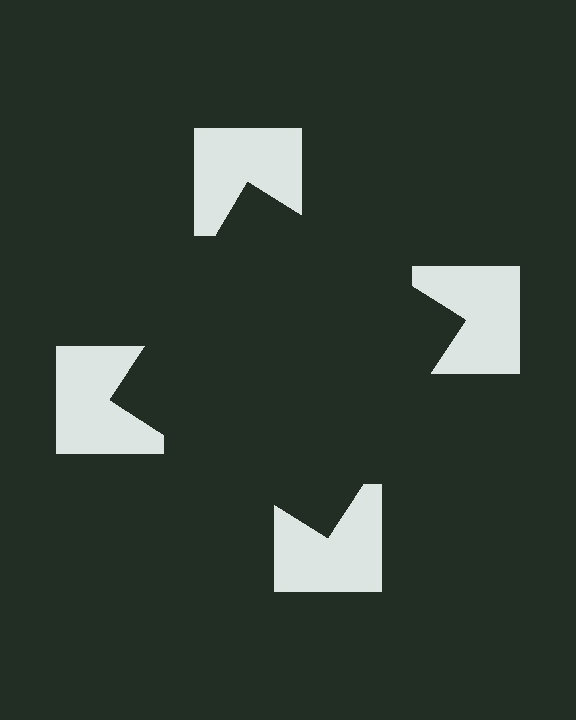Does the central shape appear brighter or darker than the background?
It typically appears slightly darker than the background, even though no actual brightness change is drawn.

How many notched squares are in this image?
There are 4 — one at each vertex of the illusory square.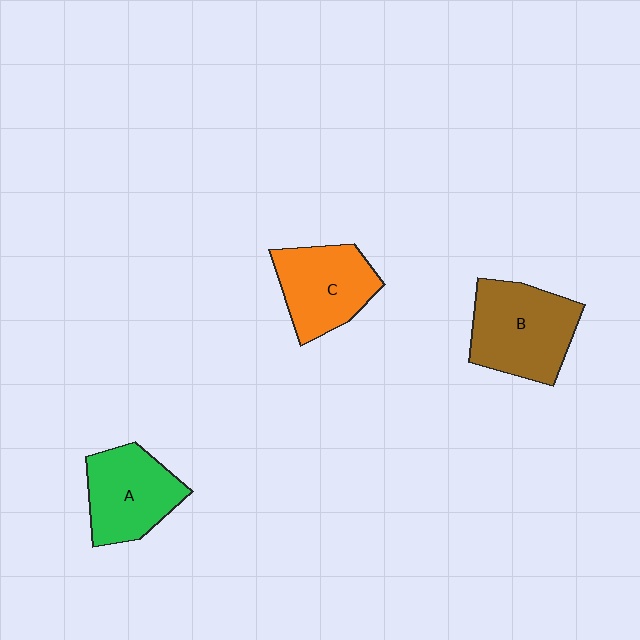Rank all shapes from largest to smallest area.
From largest to smallest: B (brown), C (orange), A (green).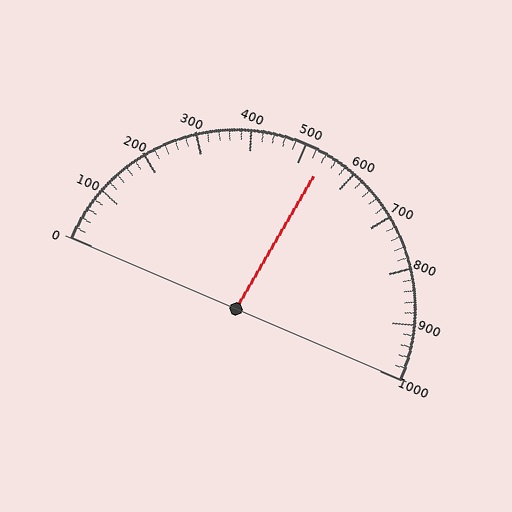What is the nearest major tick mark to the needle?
The nearest major tick mark is 500.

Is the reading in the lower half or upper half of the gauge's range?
The reading is in the upper half of the range (0 to 1000).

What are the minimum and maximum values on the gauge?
The gauge ranges from 0 to 1000.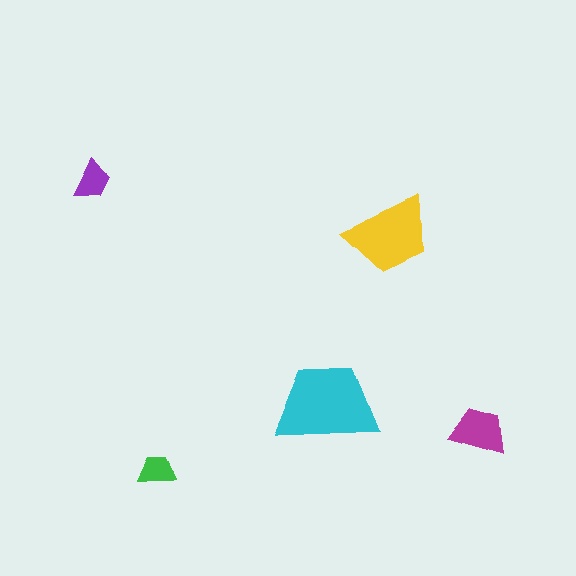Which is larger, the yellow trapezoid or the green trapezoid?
The yellow one.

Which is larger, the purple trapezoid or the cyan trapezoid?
The cyan one.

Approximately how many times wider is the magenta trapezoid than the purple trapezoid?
About 1.5 times wider.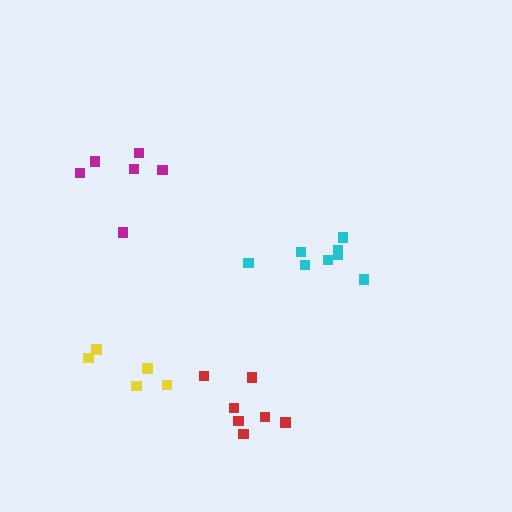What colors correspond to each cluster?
The clusters are colored: red, cyan, magenta, yellow.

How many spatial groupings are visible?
There are 4 spatial groupings.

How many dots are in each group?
Group 1: 7 dots, Group 2: 8 dots, Group 3: 6 dots, Group 4: 5 dots (26 total).